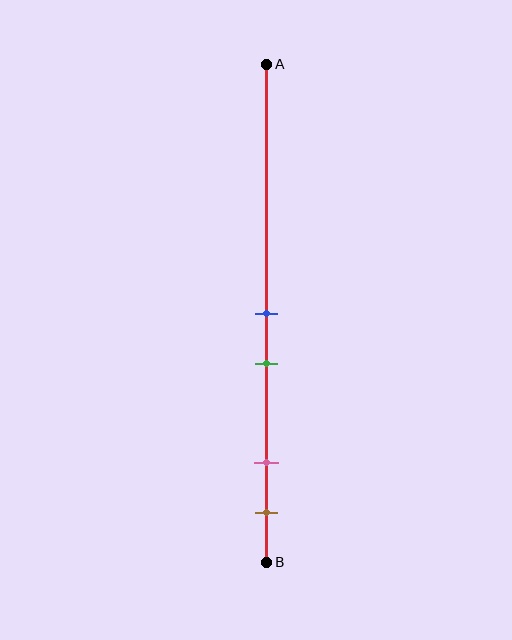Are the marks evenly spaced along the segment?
No, the marks are not evenly spaced.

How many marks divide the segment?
There are 4 marks dividing the segment.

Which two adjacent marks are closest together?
The blue and green marks are the closest adjacent pair.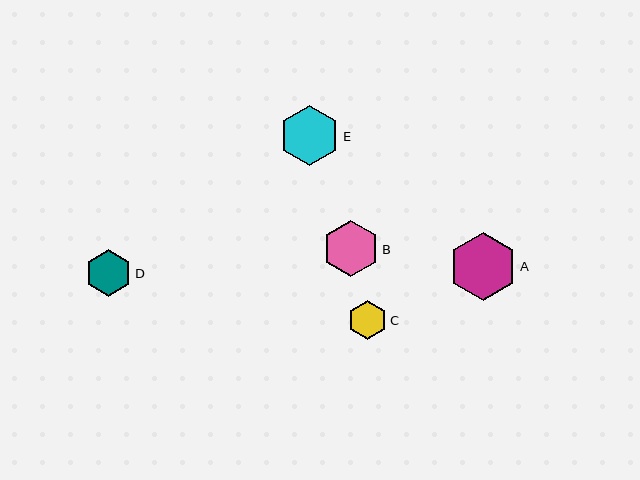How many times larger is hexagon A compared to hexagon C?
Hexagon A is approximately 1.7 times the size of hexagon C.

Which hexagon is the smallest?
Hexagon C is the smallest with a size of approximately 40 pixels.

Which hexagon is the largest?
Hexagon A is the largest with a size of approximately 68 pixels.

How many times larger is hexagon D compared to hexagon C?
Hexagon D is approximately 1.2 times the size of hexagon C.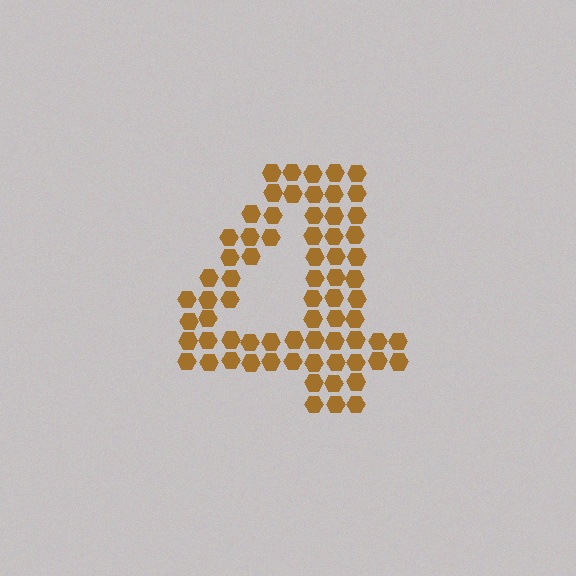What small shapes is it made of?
It is made of small hexagons.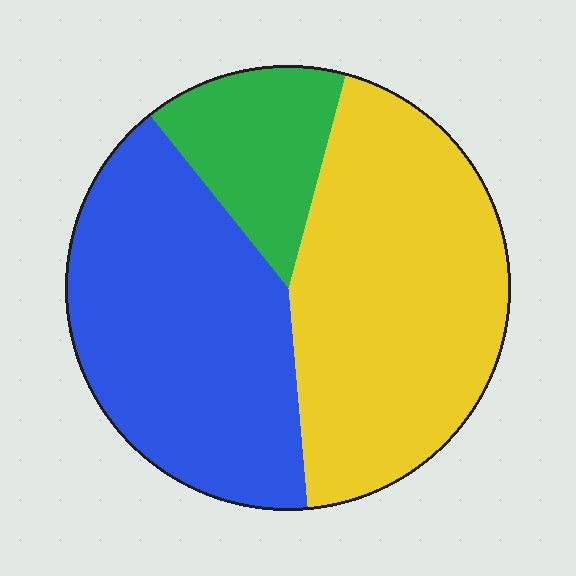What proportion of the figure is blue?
Blue covers about 40% of the figure.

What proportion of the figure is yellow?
Yellow covers around 45% of the figure.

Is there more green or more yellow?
Yellow.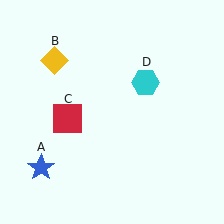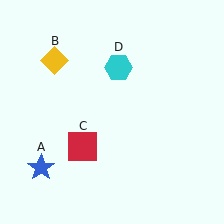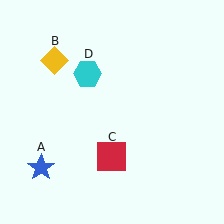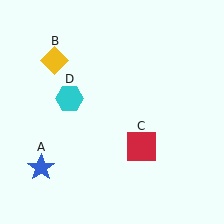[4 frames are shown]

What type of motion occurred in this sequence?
The red square (object C), cyan hexagon (object D) rotated counterclockwise around the center of the scene.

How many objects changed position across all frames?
2 objects changed position: red square (object C), cyan hexagon (object D).